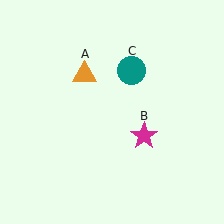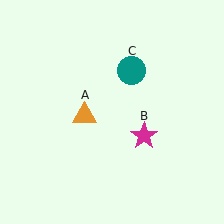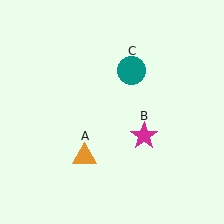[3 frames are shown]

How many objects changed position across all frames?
1 object changed position: orange triangle (object A).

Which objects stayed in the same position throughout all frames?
Magenta star (object B) and teal circle (object C) remained stationary.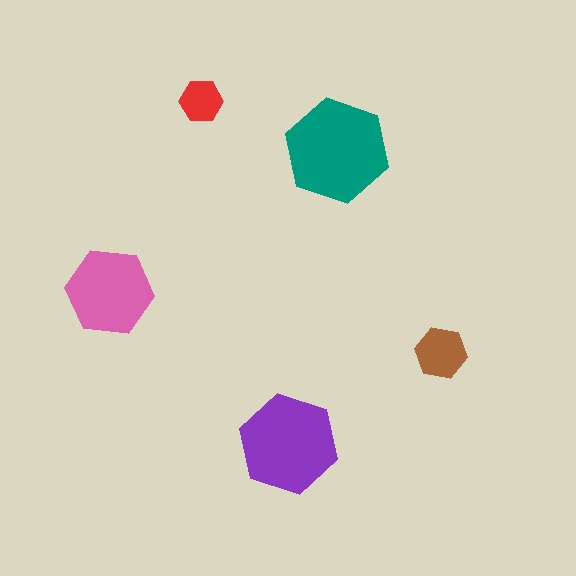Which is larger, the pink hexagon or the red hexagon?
The pink one.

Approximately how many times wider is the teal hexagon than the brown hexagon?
About 2 times wider.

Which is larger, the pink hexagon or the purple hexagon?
The purple one.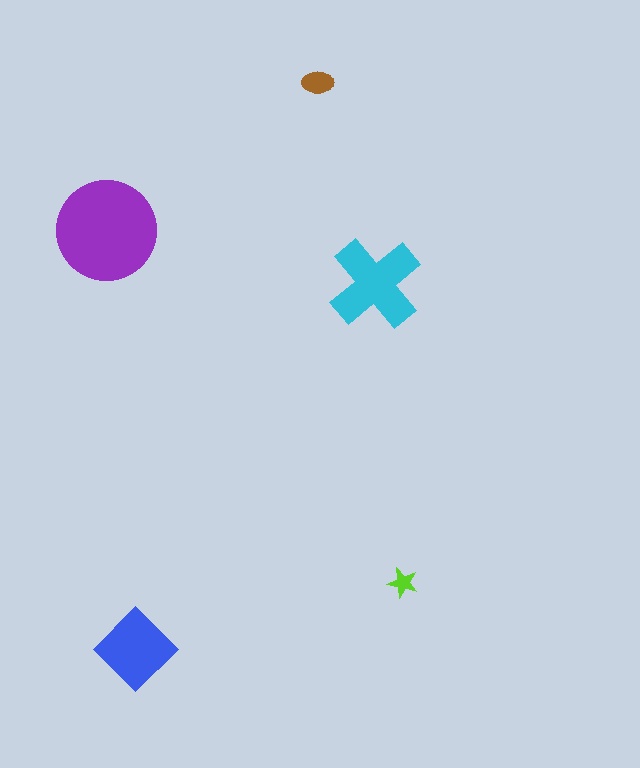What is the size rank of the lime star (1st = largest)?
5th.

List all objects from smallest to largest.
The lime star, the brown ellipse, the blue diamond, the cyan cross, the purple circle.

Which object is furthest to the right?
The lime star is rightmost.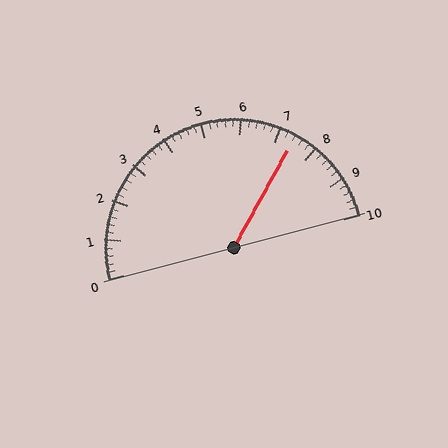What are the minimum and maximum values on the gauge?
The gauge ranges from 0 to 10.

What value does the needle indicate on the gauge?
The needle indicates approximately 7.4.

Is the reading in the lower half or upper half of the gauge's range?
The reading is in the upper half of the range (0 to 10).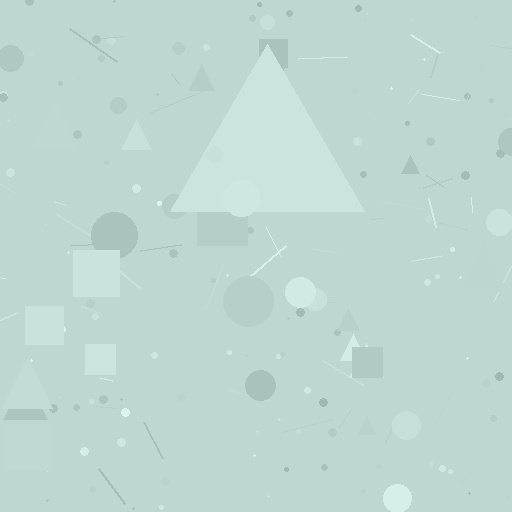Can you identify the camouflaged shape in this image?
The camouflaged shape is a triangle.